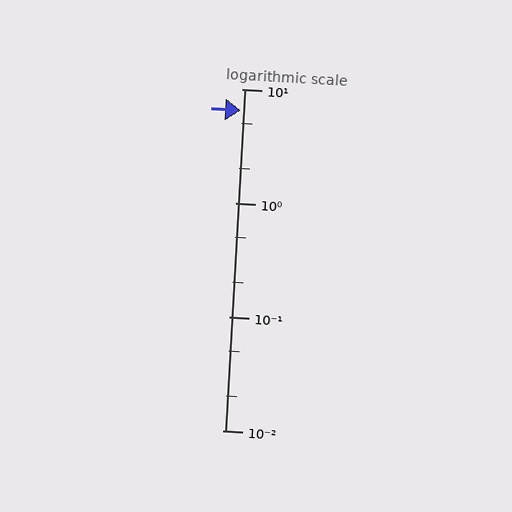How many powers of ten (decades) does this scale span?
The scale spans 3 decades, from 0.01 to 10.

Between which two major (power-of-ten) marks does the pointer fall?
The pointer is between 1 and 10.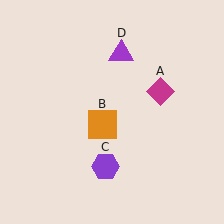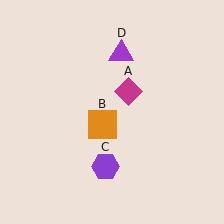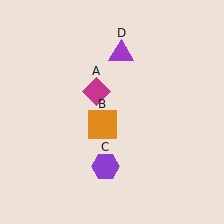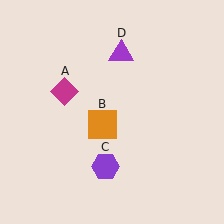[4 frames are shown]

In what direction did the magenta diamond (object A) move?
The magenta diamond (object A) moved left.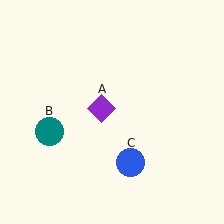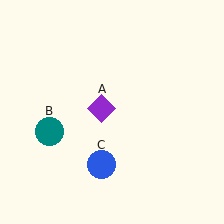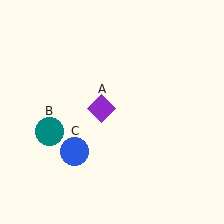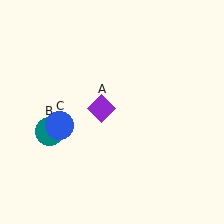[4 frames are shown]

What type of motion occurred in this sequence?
The blue circle (object C) rotated clockwise around the center of the scene.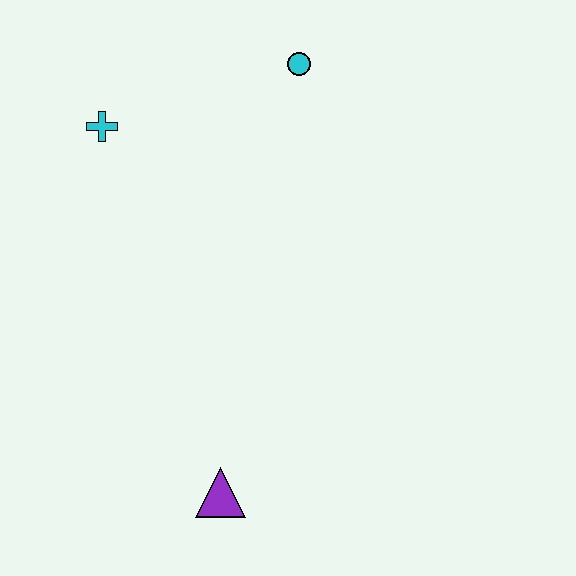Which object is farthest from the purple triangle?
The cyan circle is farthest from the purple triangle.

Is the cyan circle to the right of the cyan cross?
Yes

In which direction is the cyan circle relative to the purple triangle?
The cyan circle is above the purple triangle.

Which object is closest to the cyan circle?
The cyan cross is closest to the cyan circle.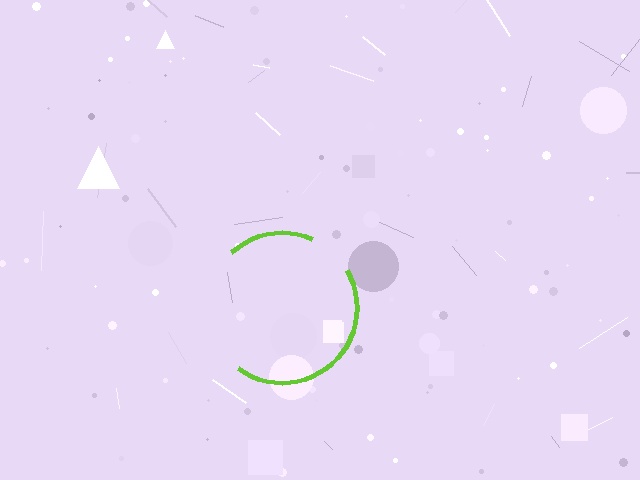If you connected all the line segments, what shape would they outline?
They would outline a circle.